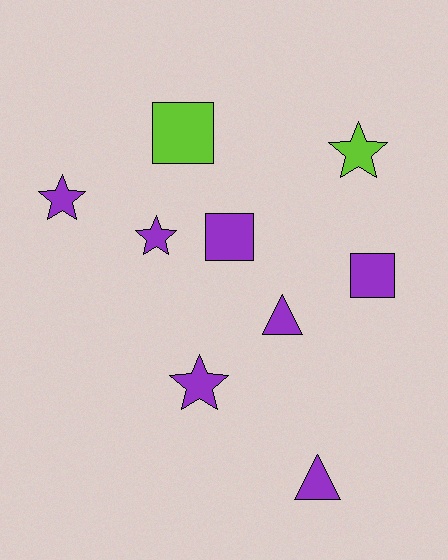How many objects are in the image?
There are 9 objects.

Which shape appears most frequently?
Star, with 4 objects.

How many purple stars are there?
There are 3 purple stars.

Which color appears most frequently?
Purple, with 7 objects.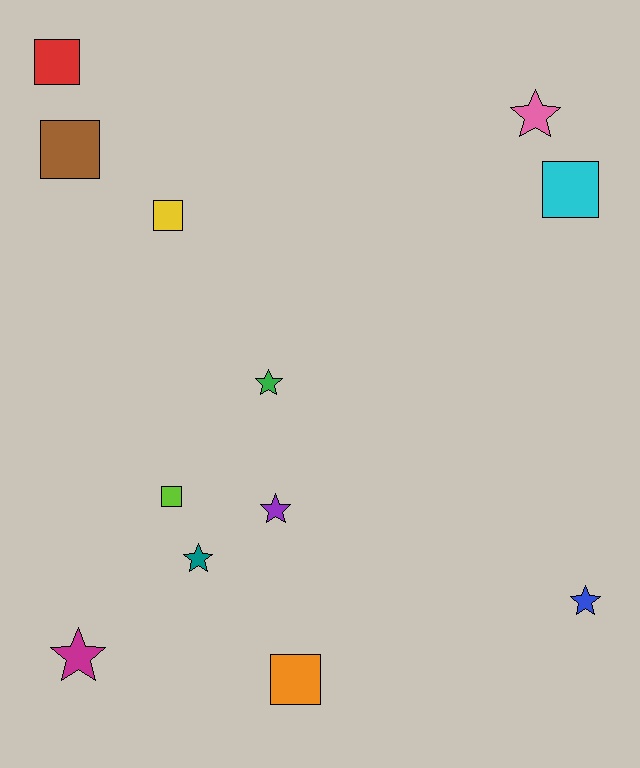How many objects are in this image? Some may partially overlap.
There are 12 objects.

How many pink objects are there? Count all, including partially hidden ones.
There is 1 pink object.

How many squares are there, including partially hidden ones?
There are 6 squares.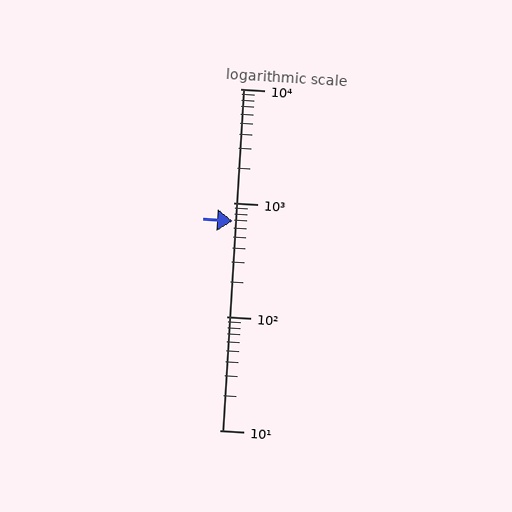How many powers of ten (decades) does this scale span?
The scale spans 3 decades, from 10 to 10000.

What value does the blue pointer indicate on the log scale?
The pointer indicates approximately 690.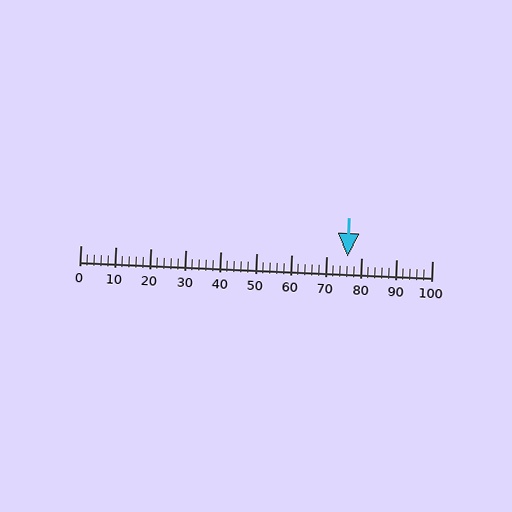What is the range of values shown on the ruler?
The ruler shows values from 0 to 100.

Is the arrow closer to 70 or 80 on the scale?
The arrow is closer to 80.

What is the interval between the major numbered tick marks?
The major tick marks are spaced 10 units apart.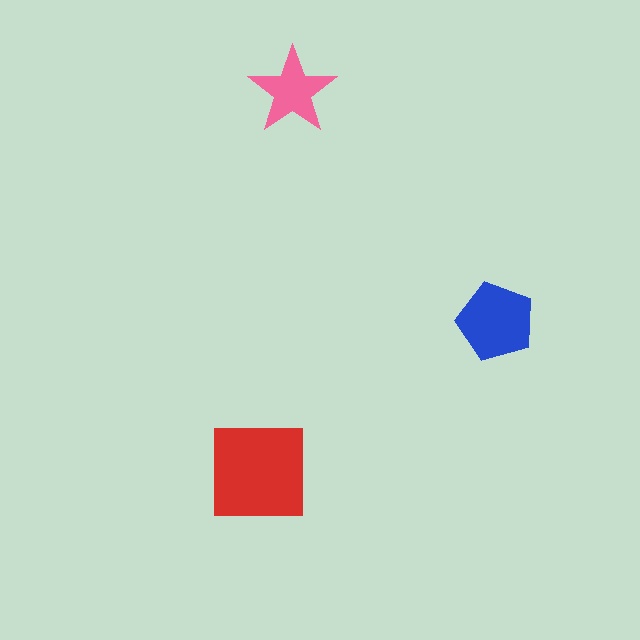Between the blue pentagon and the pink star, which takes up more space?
The blue pentagon.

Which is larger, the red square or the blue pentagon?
The red square.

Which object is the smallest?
The pink star.